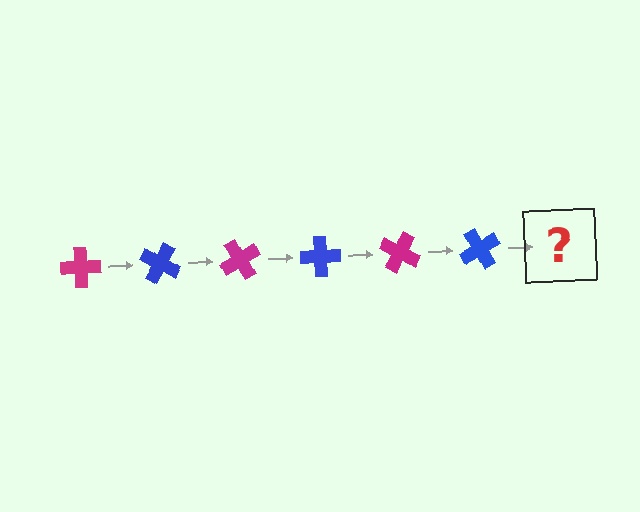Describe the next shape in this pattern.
It should be a magenta cross, rotated 180 degrees from the start.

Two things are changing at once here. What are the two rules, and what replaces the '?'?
The two rules are that it rotates 30 degrees each step and the color cycles through magenta and blue. The '?' should be a magenta cross, rotated 180 degrees from the start.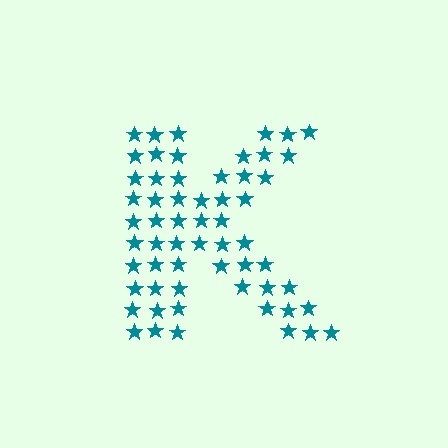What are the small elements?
The small elements are stars.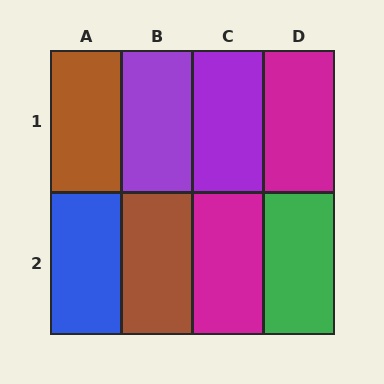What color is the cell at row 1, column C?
Purple.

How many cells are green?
1 cell is green.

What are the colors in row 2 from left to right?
Blue, brown, magenta, green.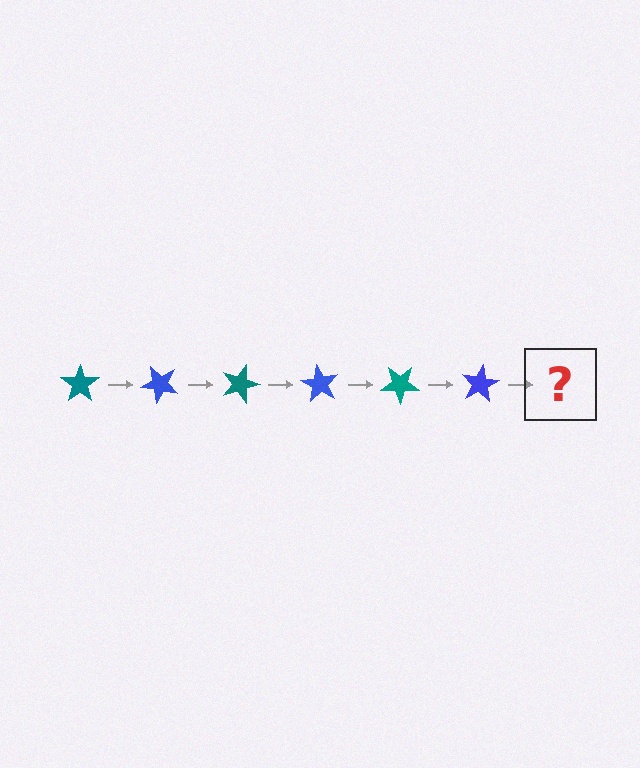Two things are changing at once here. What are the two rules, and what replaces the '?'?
The two rules are that it rotates 45 degrees each step and the color cycles through teal and blue. The '?' should be a teal star, rotated 270 degrees from the start.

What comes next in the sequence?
The next element should be a teal star, rotated 270 degrees from the start.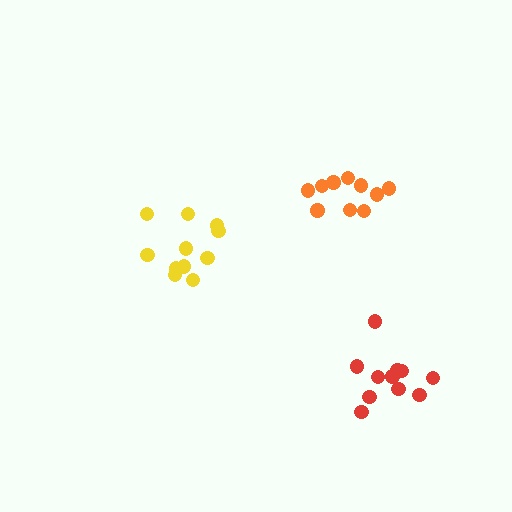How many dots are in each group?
Group 1: 11 dots, Group 2: 10 dots, Group 3: 11 dots (32 total).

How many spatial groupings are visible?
There are 3 spatial groupings.